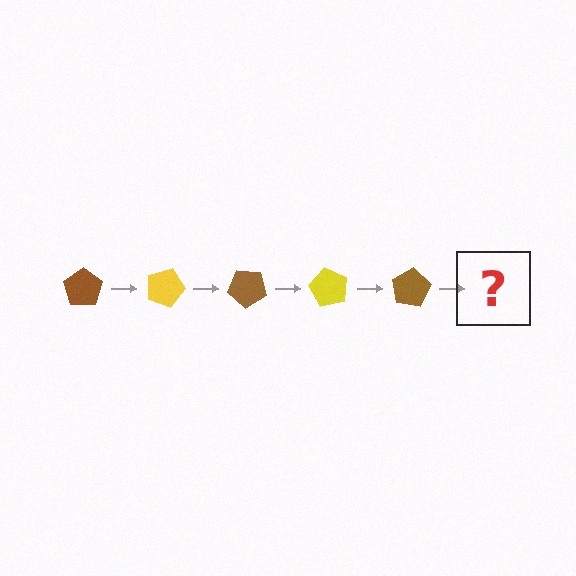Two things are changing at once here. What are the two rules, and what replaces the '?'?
The two rules are that it rotates 20 degrees each step and the color cycles through brown and yellow. The '?' should be a yellow pentagon, rotated 100 degrees from the start.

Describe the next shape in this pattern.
It should be a yellow pentagon, rotated 100 degrees from the start.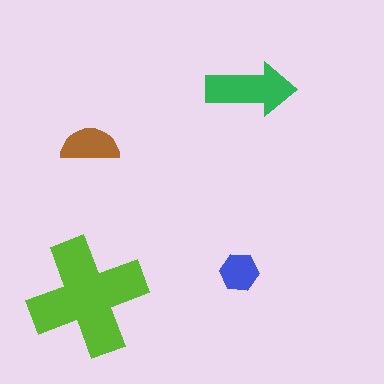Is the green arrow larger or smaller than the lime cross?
Smaller.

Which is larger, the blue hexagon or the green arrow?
The green arrow.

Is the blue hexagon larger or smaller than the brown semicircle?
Smaller.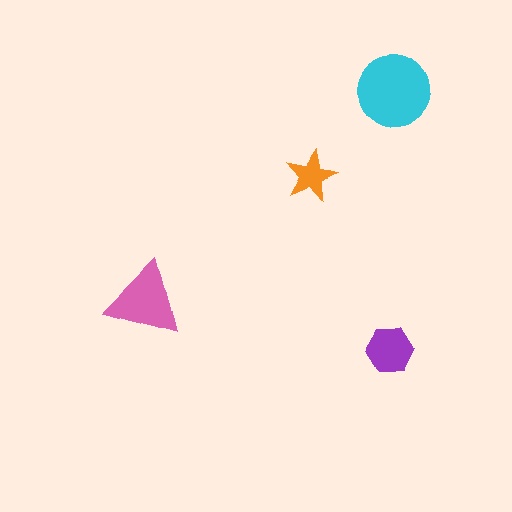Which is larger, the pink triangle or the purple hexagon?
The pink triangle.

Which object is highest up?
The cyan circle is topmost.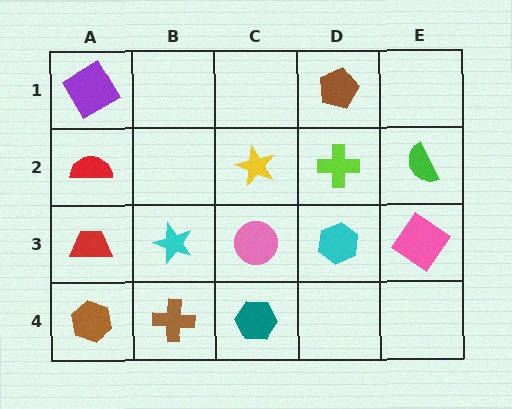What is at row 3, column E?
A pink diamond.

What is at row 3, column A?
A red trapezoid.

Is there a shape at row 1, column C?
No, that cell is empty.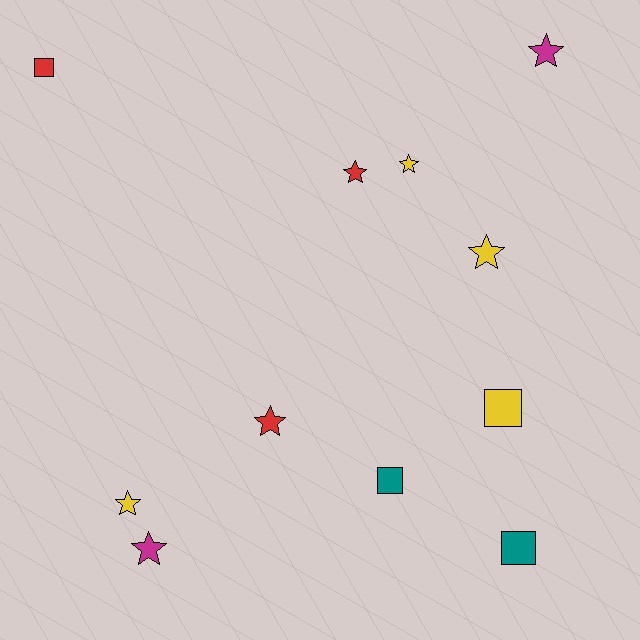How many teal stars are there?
There are no teal stars.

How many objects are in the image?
There are 11 objects.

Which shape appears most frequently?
Star, with 7 objects.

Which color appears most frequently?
Yellow, with 4 objects.